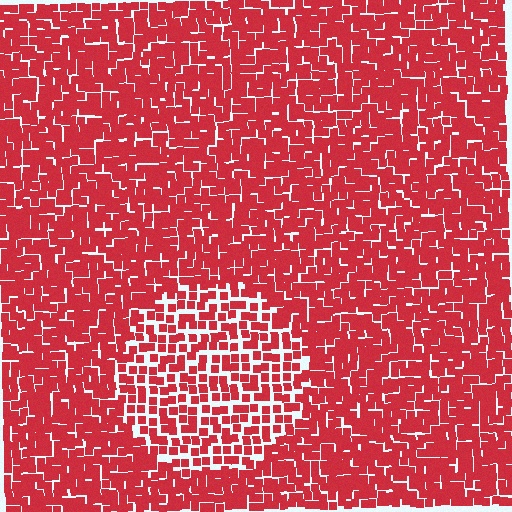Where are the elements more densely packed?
The elements are more densely packed outside the circle boundary.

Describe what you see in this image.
The image contains small red elements arranged at two different densities. A circle-shaped region is visible where the elements are less densely packed than the surrounding area.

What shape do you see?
I see a circle.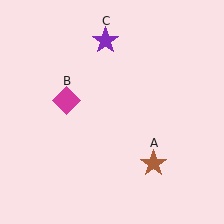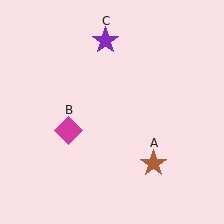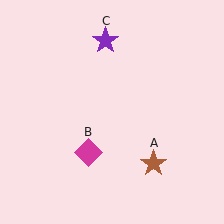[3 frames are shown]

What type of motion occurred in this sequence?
The magenta diamond (object B) rotated counterclockwise around the center of the scene.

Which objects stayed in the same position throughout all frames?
Brown star (object A) and purple star (object C) remained stationary.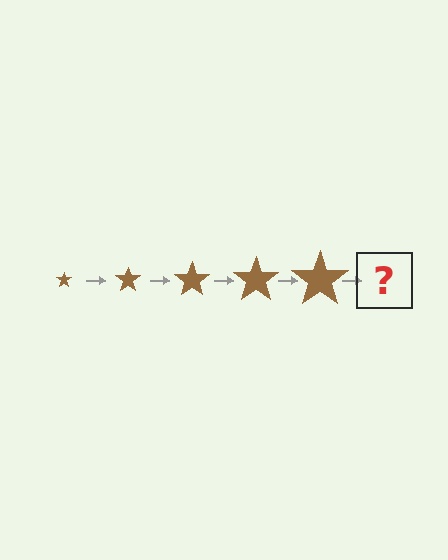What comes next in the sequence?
The next element should be a brown star, larger than the previous one.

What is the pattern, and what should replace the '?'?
The pattern is that the star gets progressively larger each step. The '?' should be a brown star, larger than the previous one.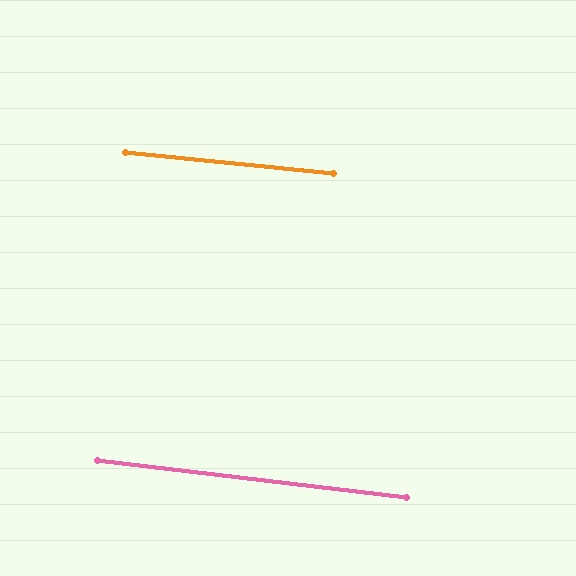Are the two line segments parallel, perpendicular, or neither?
Parallel — their directions differ by only 0.8°.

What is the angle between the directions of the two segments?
Approximately 1 degree.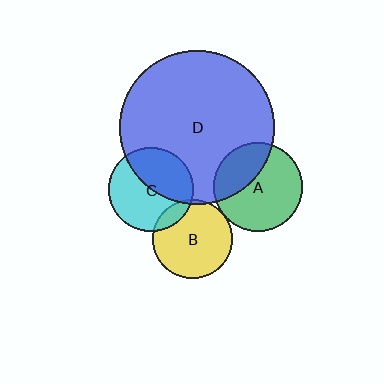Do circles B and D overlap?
Yes.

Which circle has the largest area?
Circle D (blue).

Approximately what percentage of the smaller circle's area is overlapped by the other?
Approximately 5%.